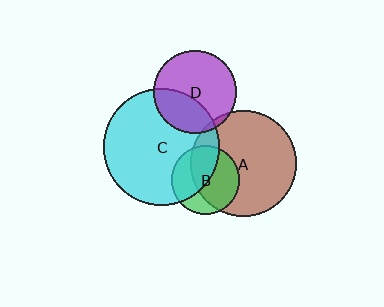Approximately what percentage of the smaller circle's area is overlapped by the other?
Approximately 5%.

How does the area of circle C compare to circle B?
Approximately 2.9 times.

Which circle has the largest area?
Circle C (cyan).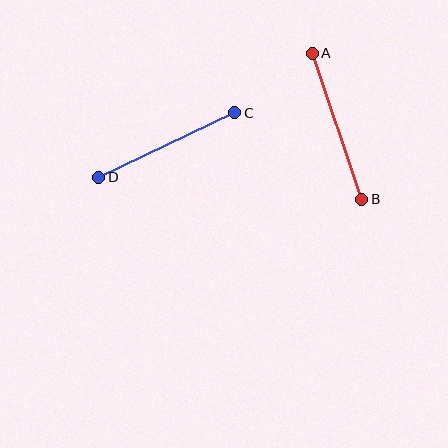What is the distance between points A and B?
The distance is approximately 155 pixels.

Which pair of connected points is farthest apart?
Points A and B are farthest apart.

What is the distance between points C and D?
The distance is approximately 150 pixels.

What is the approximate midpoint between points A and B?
The midpoint is at approximately (337, 126) pixels.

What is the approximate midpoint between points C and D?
The midpoint is at approximately (167, 145) pixels.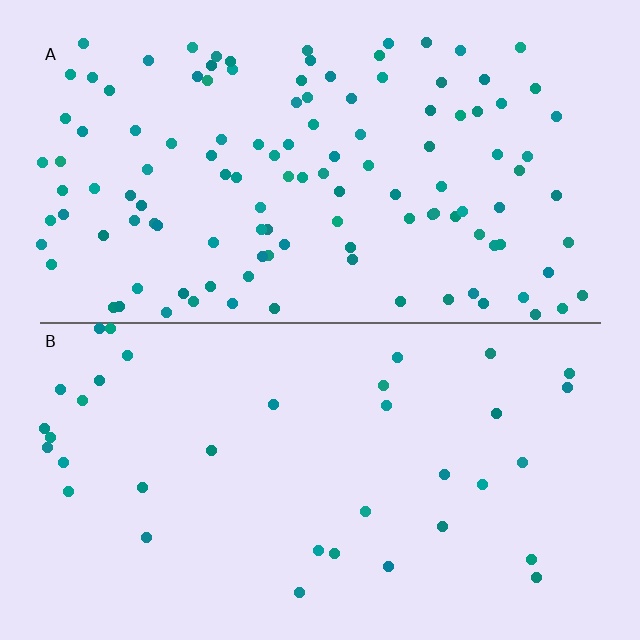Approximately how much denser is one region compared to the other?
Approximately 3.4× — region A over region B.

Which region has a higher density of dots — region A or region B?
A (the top).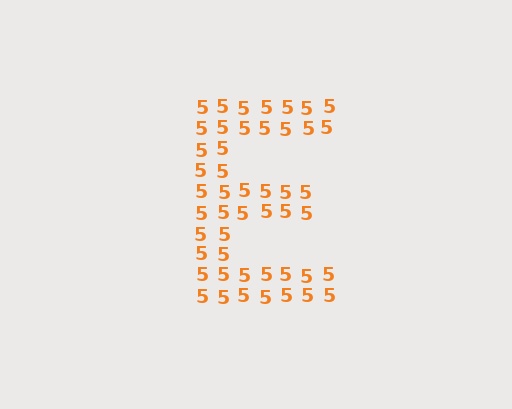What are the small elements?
The small elements are digit 5's.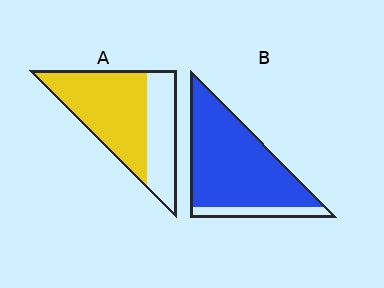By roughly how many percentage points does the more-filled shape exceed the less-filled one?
By roughly 20 percentage points (B over A).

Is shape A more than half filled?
Yes.